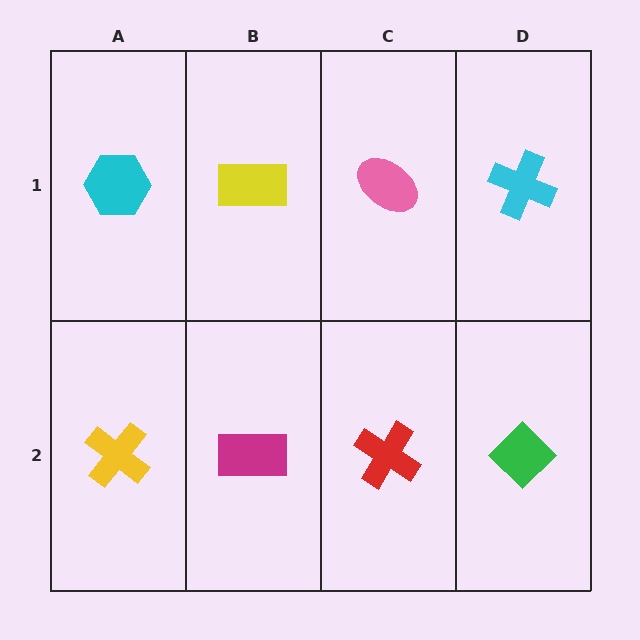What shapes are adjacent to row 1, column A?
A yellow cross (row 2, column A), a yellow rectangle (row 1, column B).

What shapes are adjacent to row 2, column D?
A cyan cross (row 1, column D), a red cross (row 2, column C).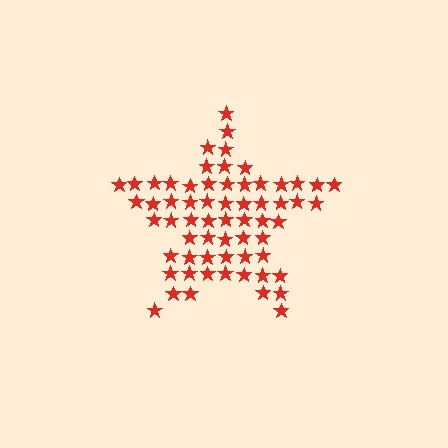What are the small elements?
The small elements are stars.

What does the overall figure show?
The overall figure shows a star.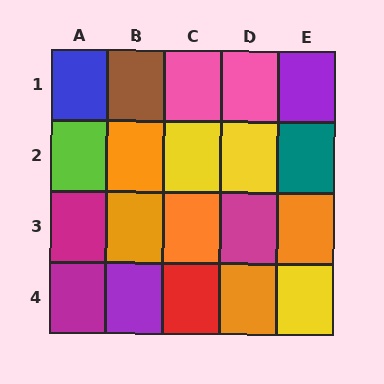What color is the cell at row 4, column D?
Orange.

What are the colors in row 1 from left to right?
Blue, brown, pink, pink, purple.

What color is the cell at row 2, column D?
Yellow.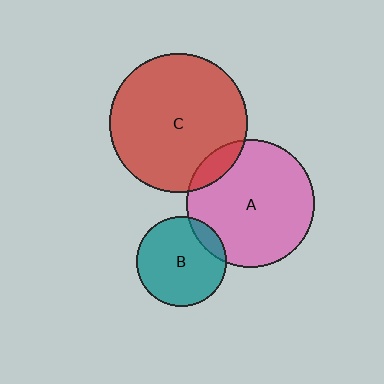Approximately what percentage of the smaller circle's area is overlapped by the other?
Approximately 10%.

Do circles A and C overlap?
Yes.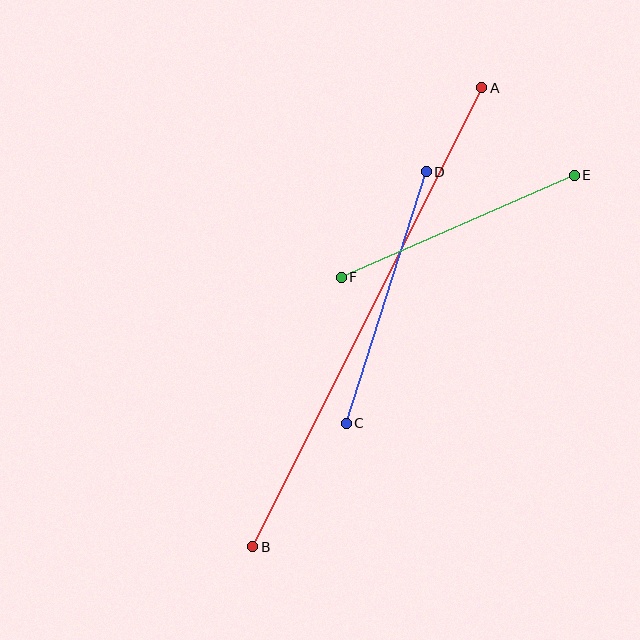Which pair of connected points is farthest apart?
Points A and B are farthest apart.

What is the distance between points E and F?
The distance is approximately 254 pixels.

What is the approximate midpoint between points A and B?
The midpoint is at approximately (367, 317) pixels.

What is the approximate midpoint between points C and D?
The midpoint is at approximately (386, 298) pixels.